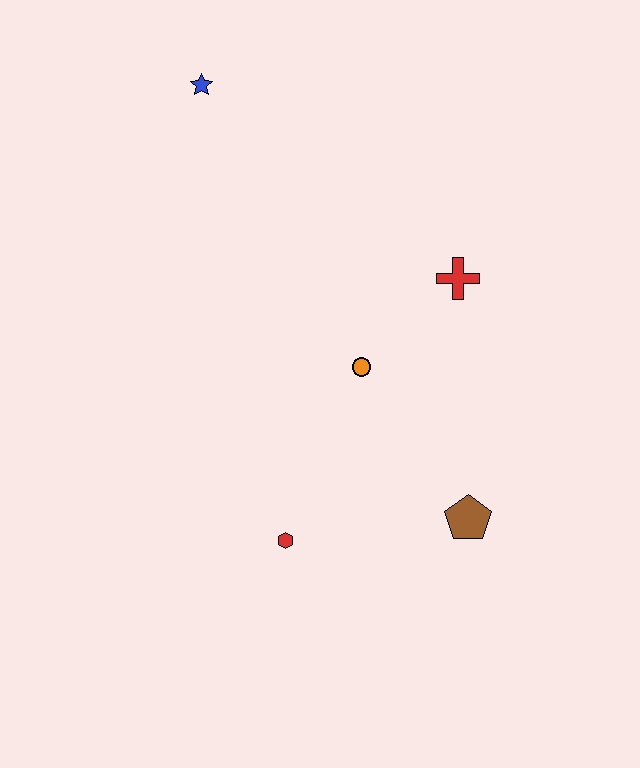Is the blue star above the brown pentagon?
Yes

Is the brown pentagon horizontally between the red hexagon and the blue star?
No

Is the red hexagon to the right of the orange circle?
No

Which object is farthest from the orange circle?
The blue star is farthest from the orange circle.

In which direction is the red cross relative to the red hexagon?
The red cross is above the red hexagon.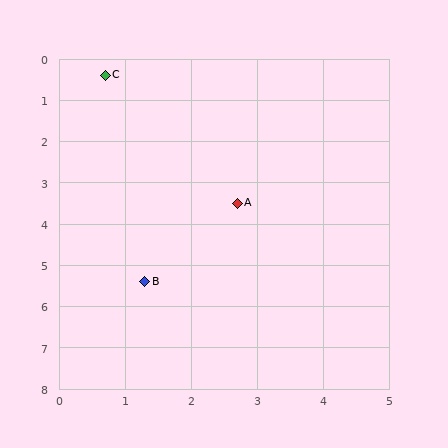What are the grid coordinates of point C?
Point C is at approximately (0.7, 0.4).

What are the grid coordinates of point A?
Point A is at approximately (2.7, 3.5).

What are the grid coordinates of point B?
Point B is at approximately (1.3, 5.4).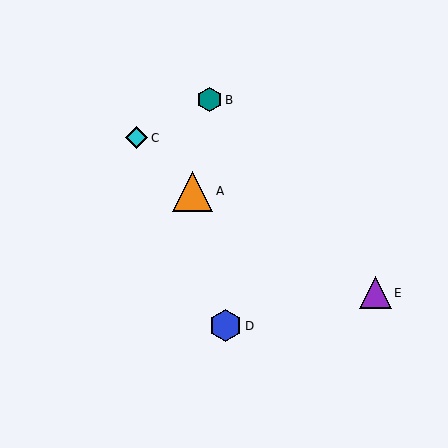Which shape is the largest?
The orange triangle (labeled A) is the largest.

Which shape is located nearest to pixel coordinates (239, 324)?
The blue hexagon (labeled D) at (226, 326) is nearest to that location.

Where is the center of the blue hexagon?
The center of the blue hexagon is at (226, 326).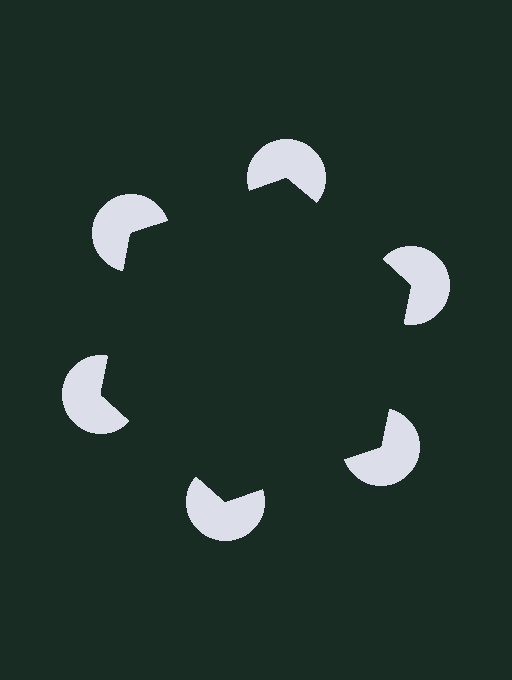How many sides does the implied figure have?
6 sides.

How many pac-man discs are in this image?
There are 6 — one at each vertex of the illusory hexagon.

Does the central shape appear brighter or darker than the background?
It typically appears slightly darker than the background, even though no actual brightness change is drawn.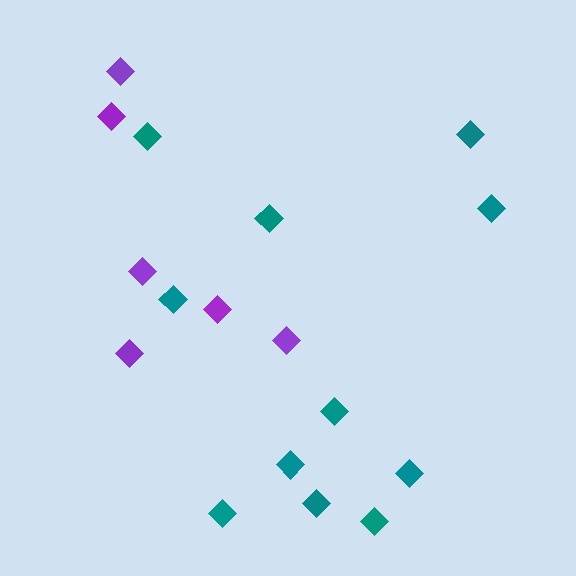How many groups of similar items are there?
There are 2 groups: one group of teal diamonds (11) and one group of purple diamonds (6).